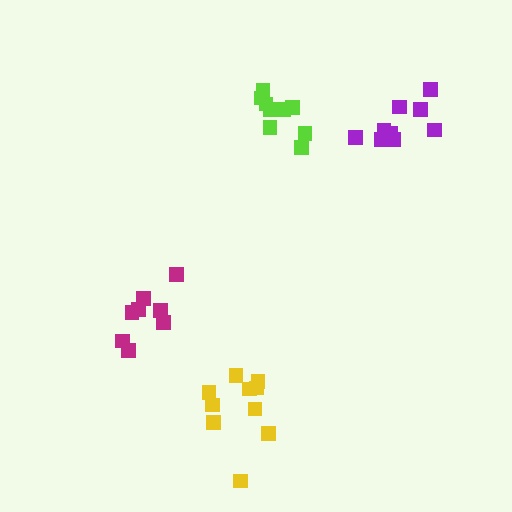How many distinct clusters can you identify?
There are 4 distinct clusters.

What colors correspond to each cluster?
The clusters are colored: purple, magenta, lime, yellow.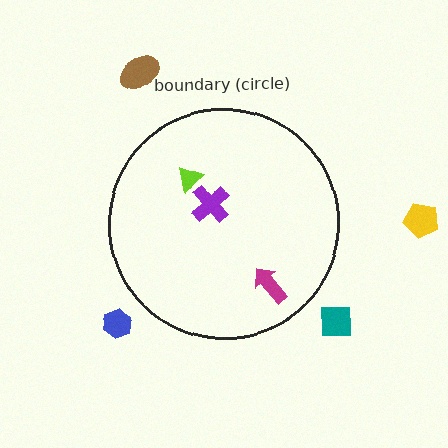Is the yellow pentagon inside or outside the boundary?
Outside.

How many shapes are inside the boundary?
3 inside, 4 outside.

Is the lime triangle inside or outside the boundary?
Inside.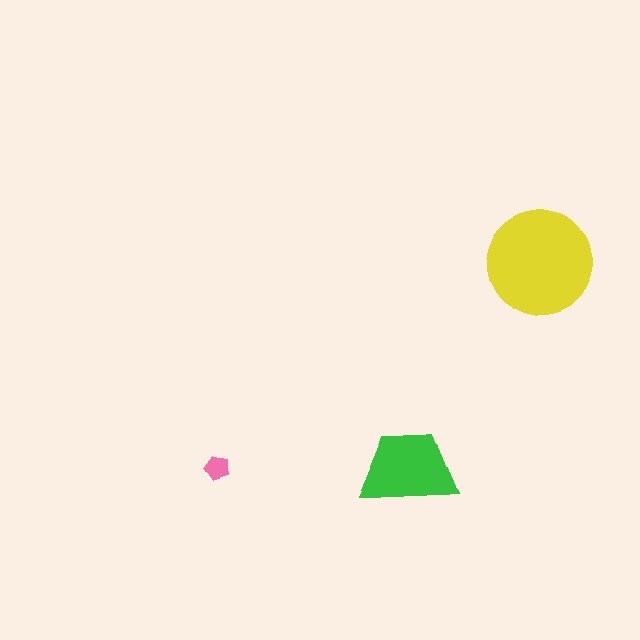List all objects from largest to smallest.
The yellow circle, the green trapezoid, the pink pentagon.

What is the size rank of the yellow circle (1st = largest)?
1st.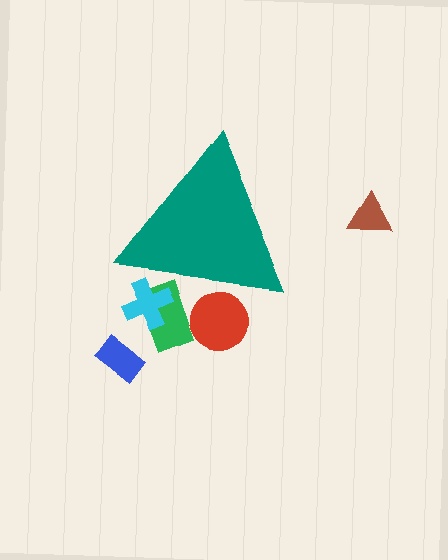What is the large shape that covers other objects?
A teal triangle.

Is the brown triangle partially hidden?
No, the brown triangle is fully visible.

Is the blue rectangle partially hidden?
No, the blue rectangle is fully visible.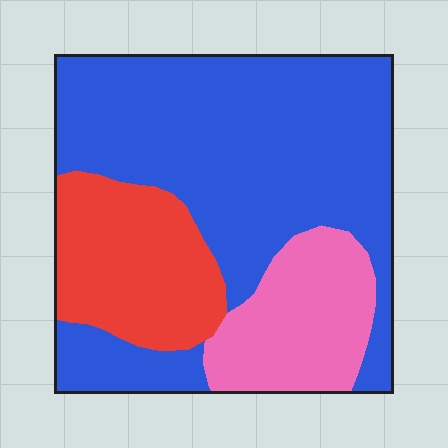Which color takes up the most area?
Blue, at roughly 60%.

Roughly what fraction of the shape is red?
Red covers about 20% of the shape.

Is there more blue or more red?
Blue.